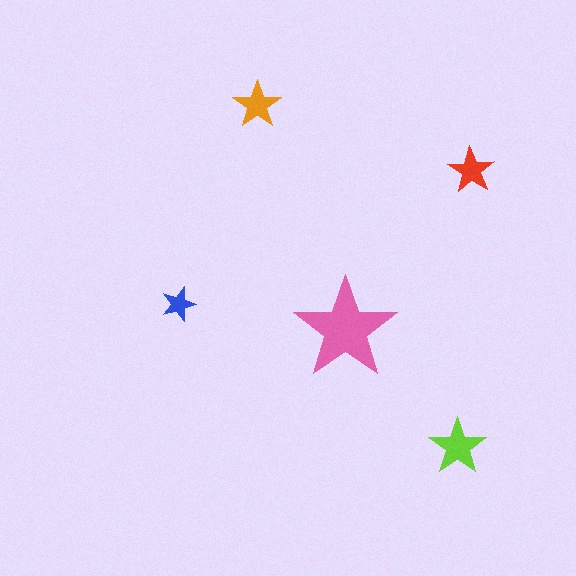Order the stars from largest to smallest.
the pink one, the lime one, the orange one, the red one, the blue one.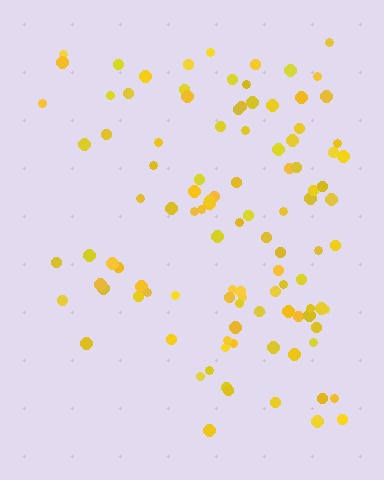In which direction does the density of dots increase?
From left to right, with the right side densest.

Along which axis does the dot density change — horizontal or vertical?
Horizontal.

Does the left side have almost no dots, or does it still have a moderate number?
Still a moderate number, just noticeably fewer than the right.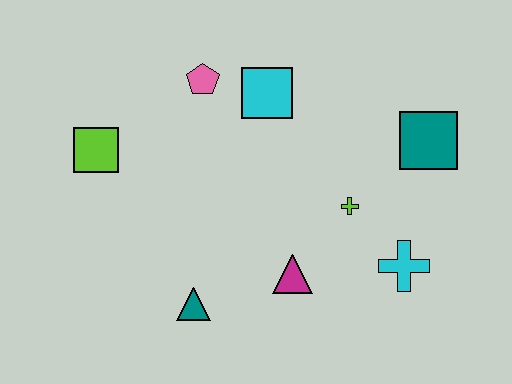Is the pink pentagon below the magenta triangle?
No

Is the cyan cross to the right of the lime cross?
Yes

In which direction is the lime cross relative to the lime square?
The lime cross is to the right of the lime square.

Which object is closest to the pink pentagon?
The cyan square is closest to the pink pentagon.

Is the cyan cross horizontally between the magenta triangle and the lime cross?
No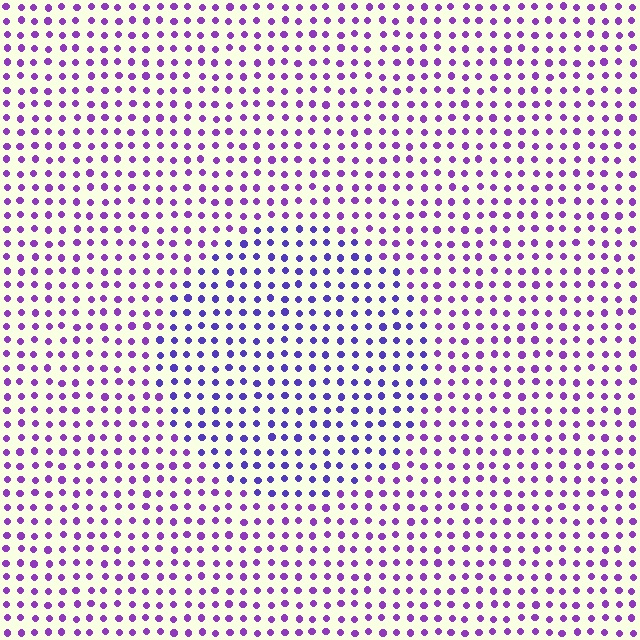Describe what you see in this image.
The image is filled with small purple elements in a uniform arrangement. A circle-shaped region is visible where the elements are tinted to a slightly different hue, forming a subtle color boundary.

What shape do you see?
I see a circle.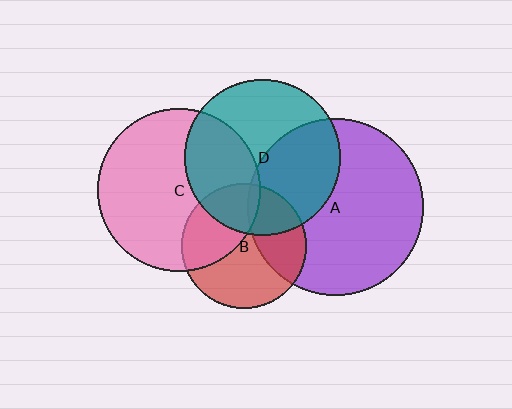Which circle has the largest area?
Circle A (purple).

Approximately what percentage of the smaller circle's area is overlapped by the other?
Approximately 5%.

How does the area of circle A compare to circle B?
Approximately 2.0 times.